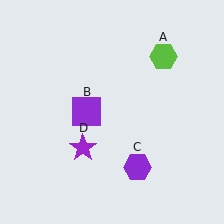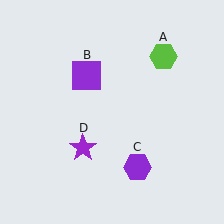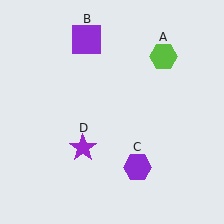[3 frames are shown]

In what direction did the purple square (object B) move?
The purple square (object B) moved up.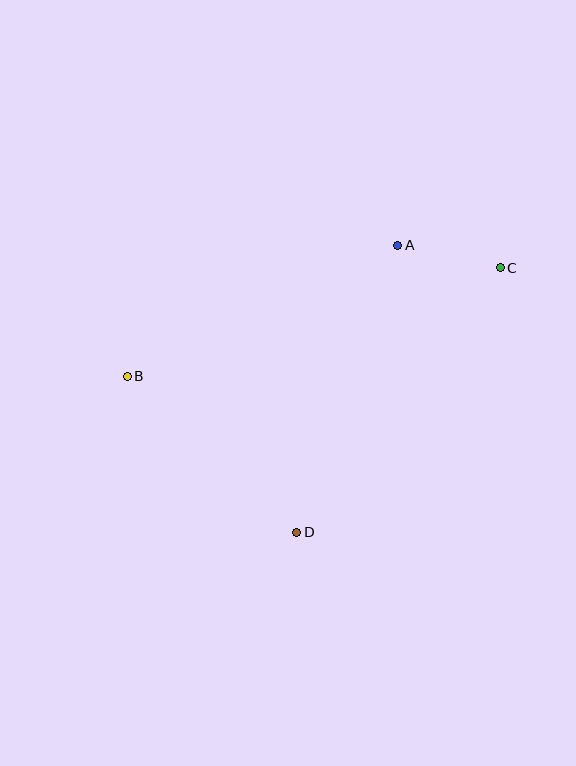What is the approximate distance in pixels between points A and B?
The distance between A and B is approximately 300 pixels.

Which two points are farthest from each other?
Points B and C are farthest from each other.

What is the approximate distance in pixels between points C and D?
The distance between C and D is approximately 334 pixels.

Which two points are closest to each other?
Points A and C are closest to each other.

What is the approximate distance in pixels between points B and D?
The distance between B and D is approximately 230 pixels.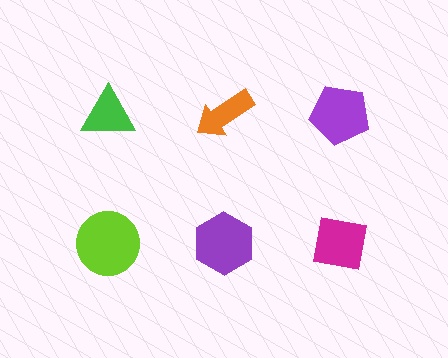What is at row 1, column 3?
A purple pentagon.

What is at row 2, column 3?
A magenta square.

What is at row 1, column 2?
An orange arrow.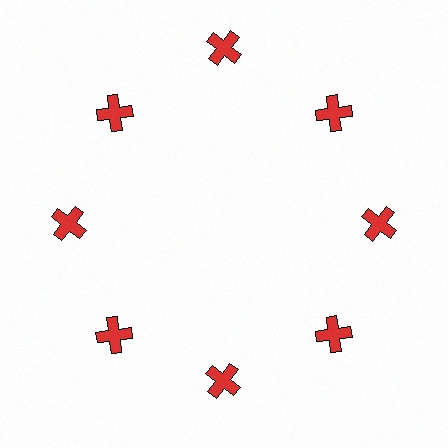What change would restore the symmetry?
The symmetry would be restored by moving it inward, back onto the ring so that all 8 crosses sit at equal angles and equal distance from the center.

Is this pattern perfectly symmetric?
No. The 8 red crosses are arranged in a ring, but one element near the 12 o'clock position is pushed outward from the center, breaking the 8-fold rotational symmetry.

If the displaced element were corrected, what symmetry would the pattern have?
It would have 8-fold rotational symmetry — the pattern would map onto itself every 45 degrees.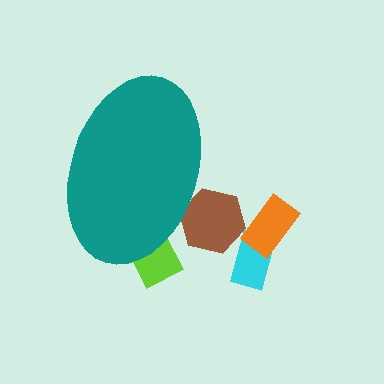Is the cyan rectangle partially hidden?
No, the cyan rectangle is fully visible.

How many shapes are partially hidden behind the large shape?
2 shapes are partially hidden.